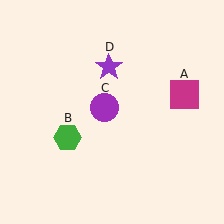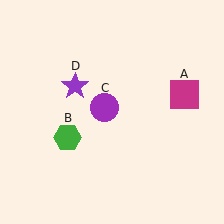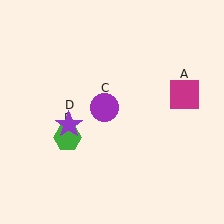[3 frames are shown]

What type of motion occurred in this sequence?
The purple star (object D) rotated counterclockwise around the center of the scene.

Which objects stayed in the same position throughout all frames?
Magenta square (object A) and green hexagon (object B) and purple circle (object C) remained stationary.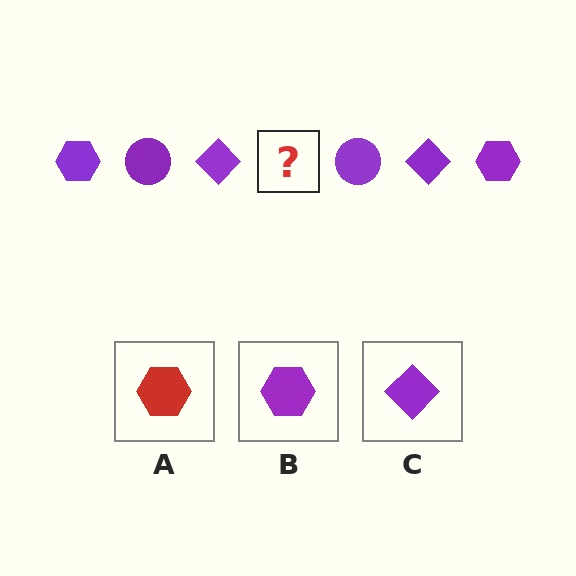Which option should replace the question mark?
Option B.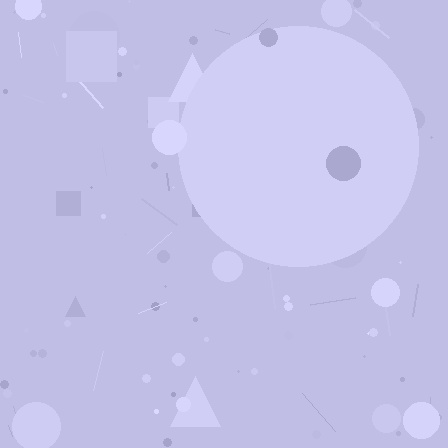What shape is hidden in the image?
A circle is hidden in the image.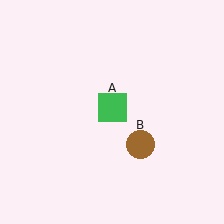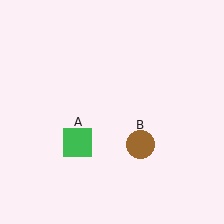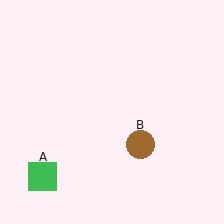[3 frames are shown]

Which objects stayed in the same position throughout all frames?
Brown circle (object B) remained stationary.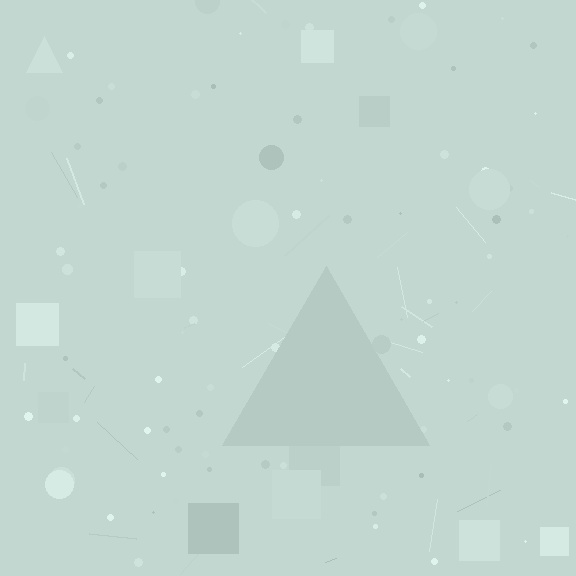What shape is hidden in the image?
A triangle is hidden in the image.